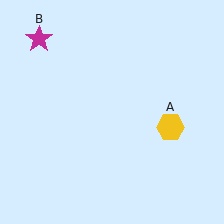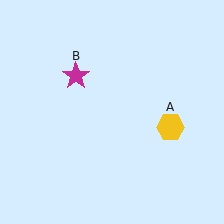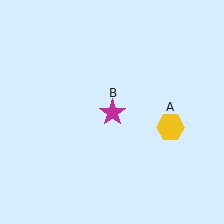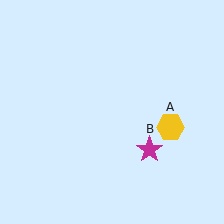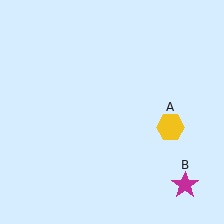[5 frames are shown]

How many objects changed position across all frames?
1 object changed position: magenta star (object B).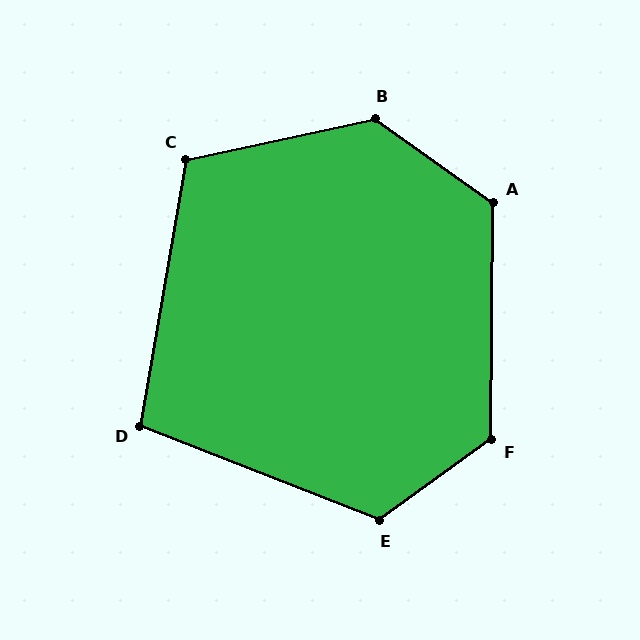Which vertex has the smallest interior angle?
D, at approximately 102 degrees.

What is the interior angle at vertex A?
Approximately 125 degrees (obtuse).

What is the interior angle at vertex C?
Approximately 112 degrees (obtuse).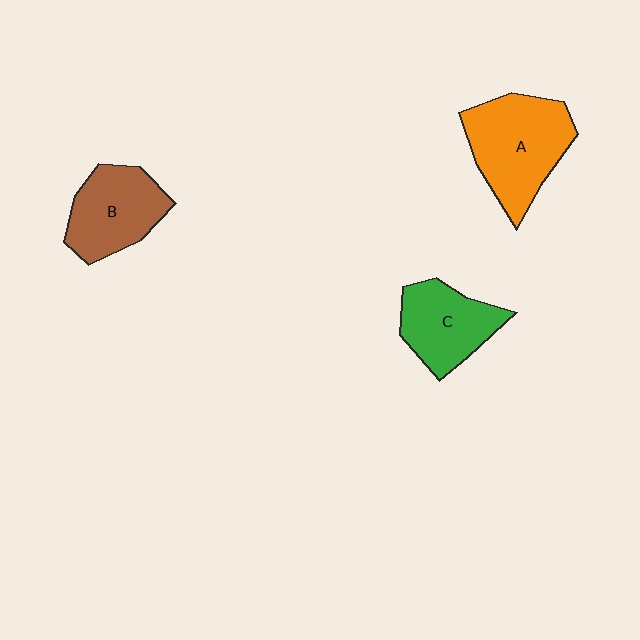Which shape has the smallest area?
Shape C (green).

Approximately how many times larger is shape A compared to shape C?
Approximately 1.4 times.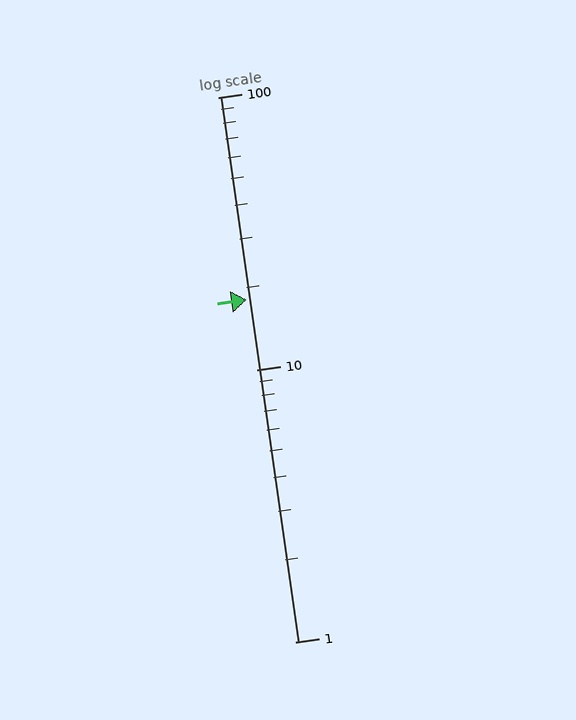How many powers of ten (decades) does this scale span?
The scale spans 2 decades, from 1 to 100.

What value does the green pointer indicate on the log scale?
The pointer indicates approximately 18.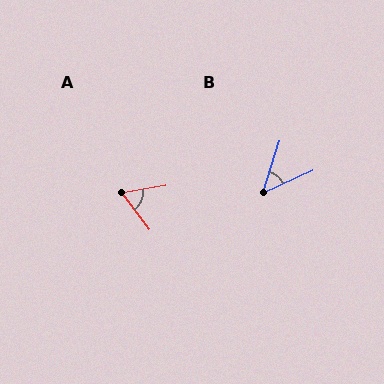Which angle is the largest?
A, at approximately 62 degrees.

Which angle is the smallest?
B, at approximately 47 degrees.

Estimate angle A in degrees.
Approximately 62 degrees.